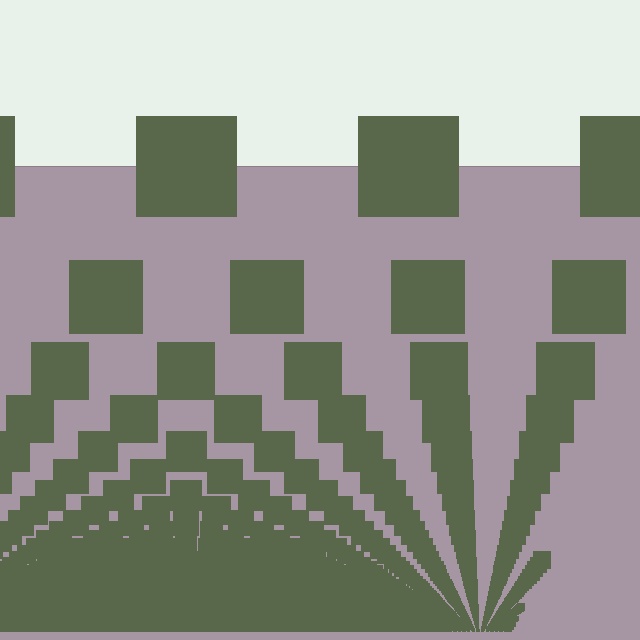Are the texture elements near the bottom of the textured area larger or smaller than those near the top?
Smaller. The gradient is inverted — elements near the bottom are smaller and denser.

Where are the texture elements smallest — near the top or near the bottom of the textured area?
Near the bottom.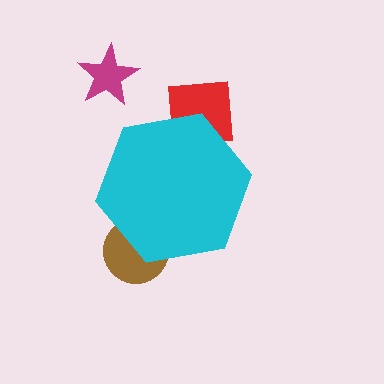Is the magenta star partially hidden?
No, the magenta star is fully visible.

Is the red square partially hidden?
Yes, the red square is partially hidden behind the cyan hexagon.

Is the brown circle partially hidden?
Yes, the brown circle is partially hidden behind the cyan hexagon.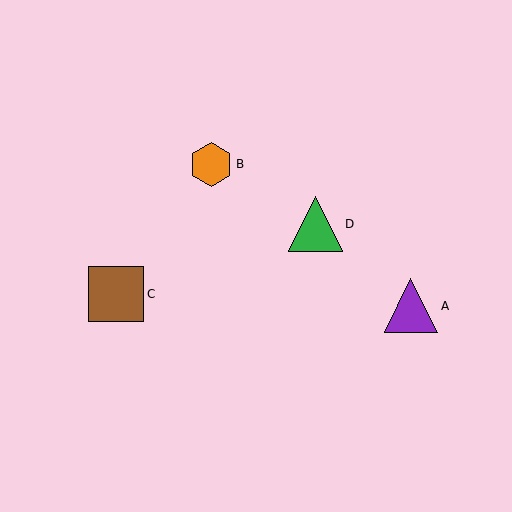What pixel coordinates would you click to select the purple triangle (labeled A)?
Click at (411, 306) to select the purple triangle A.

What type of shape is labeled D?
Shape D is a green triangle.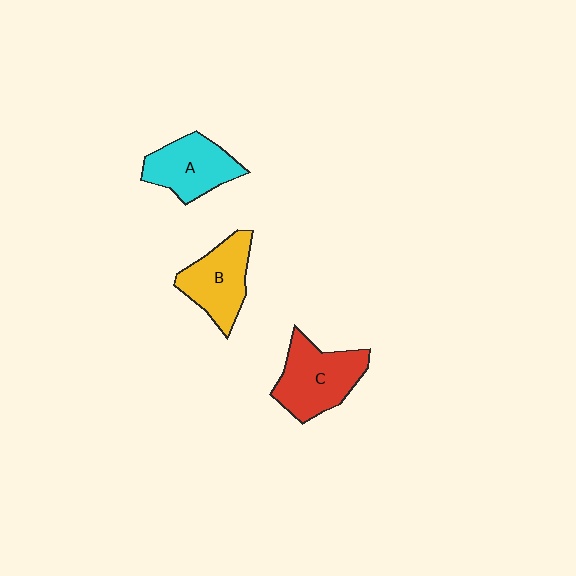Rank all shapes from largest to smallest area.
From largest to smallest: C (red), B (yellow), A (cyan).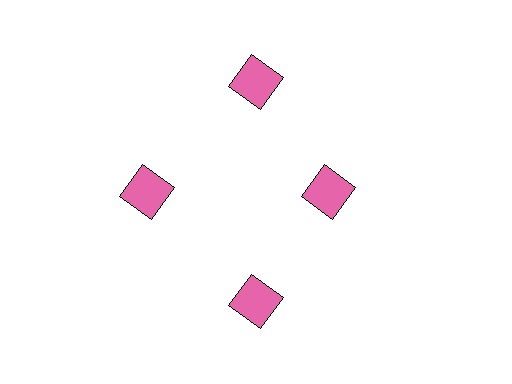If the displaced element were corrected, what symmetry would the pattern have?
It would have 4-fold rotational symmetry — the pattern would map onto itself every 90 degrees.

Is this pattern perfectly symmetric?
No. The 4 pink squares are arranged in a ring, but one element near the 3 o'clock position is pulled inward toward the center, breaking the 4-fold rotational symmetry.